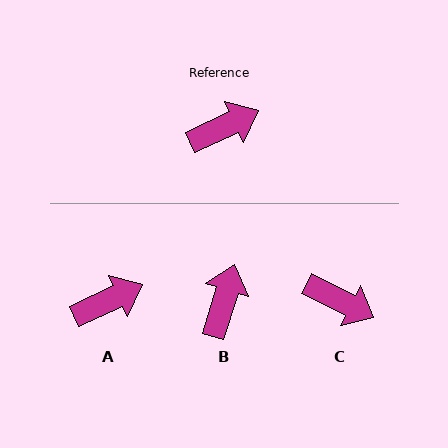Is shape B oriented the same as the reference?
No, it is off by about 48 degrees.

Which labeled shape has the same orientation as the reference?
A.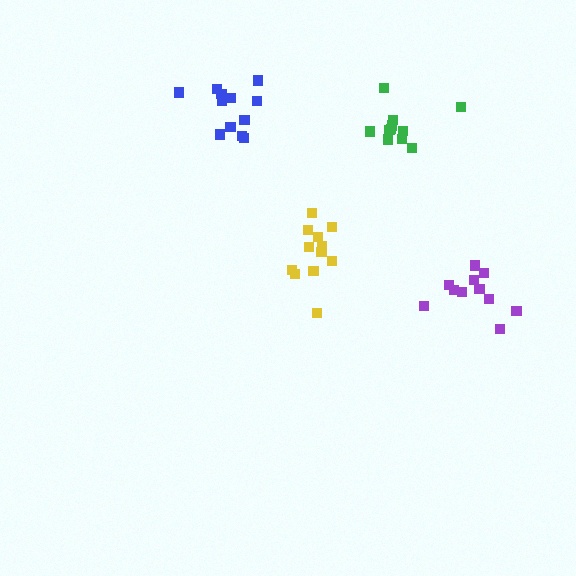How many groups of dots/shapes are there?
There are 4 groups.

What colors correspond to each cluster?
The clusters are colored: blue, green, yellow, purple.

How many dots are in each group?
Group 1: 12 dots, Group 2: 11 dots, Group 3: 12 dots, Group 4: 11 dots (46 total).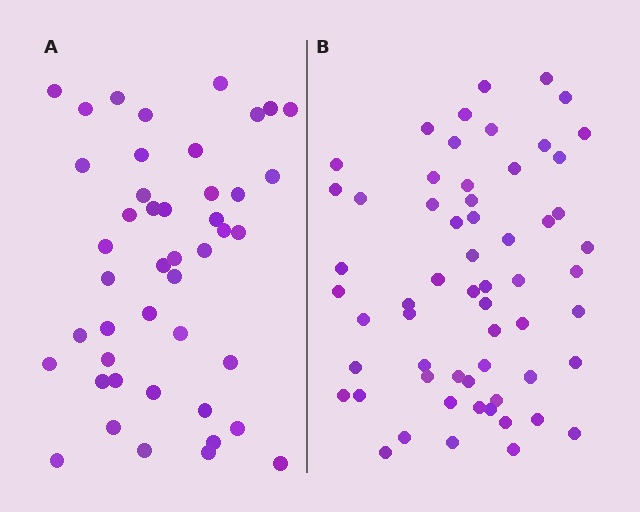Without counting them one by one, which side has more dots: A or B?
Region B (the right region) has more dots.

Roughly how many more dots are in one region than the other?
Region B has approximately 15 more dots than region A.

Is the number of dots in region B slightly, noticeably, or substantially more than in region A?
Region B has noticeably more, but not dramatically so. The ratio is roughly 1.3 to 1.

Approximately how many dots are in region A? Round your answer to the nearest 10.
About 40 dots. (The exact count is 45, which rounds to 40.)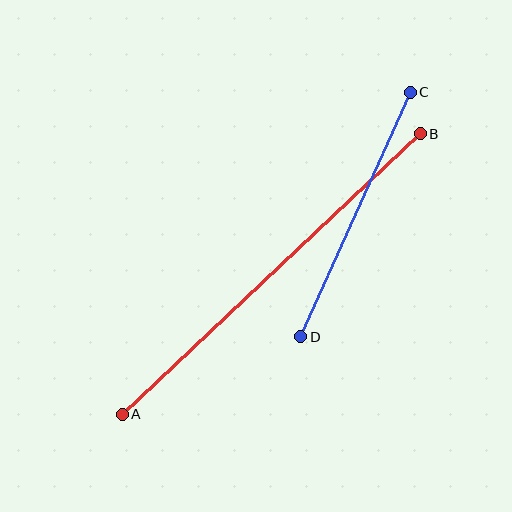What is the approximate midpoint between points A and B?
The midpoint is at approximately (271, 274) pixels.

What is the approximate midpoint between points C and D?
The midpoint is at approximately (355, 215) pixels.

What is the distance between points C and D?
The distance is approximately 268 pixels.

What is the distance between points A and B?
The distance is approximately 410 pixels.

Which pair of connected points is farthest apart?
Points A and B are farthest apart.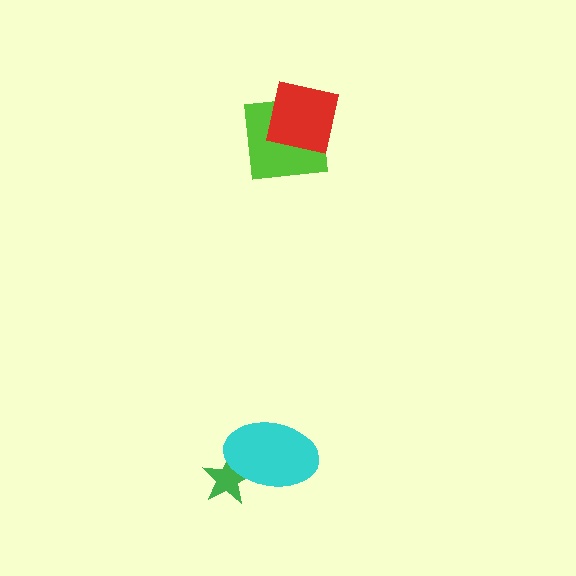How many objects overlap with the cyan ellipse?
1 object overlaps with the cyan ellipse.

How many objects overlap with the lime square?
1 object overlaps with the lime square.